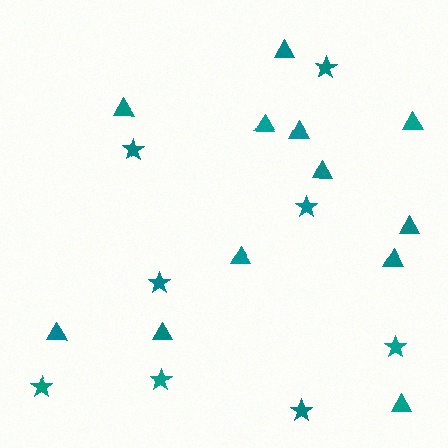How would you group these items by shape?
There are 2 groups: one group of stars (8) and one group of triangles (12).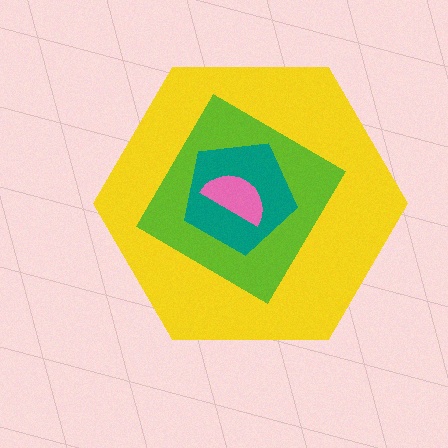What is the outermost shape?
The yellow hexagon.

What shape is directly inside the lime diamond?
The teal pentagon.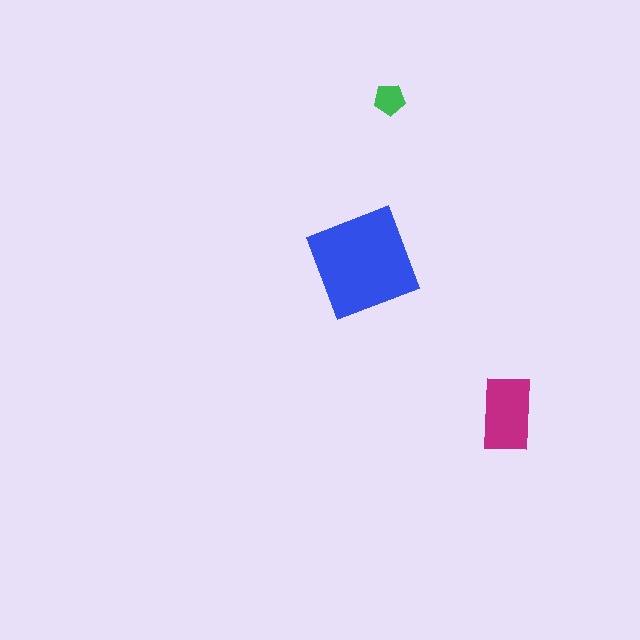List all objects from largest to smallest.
The blue diamond, the magenta rectangle, the green pentagon.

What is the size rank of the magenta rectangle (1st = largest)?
2nd.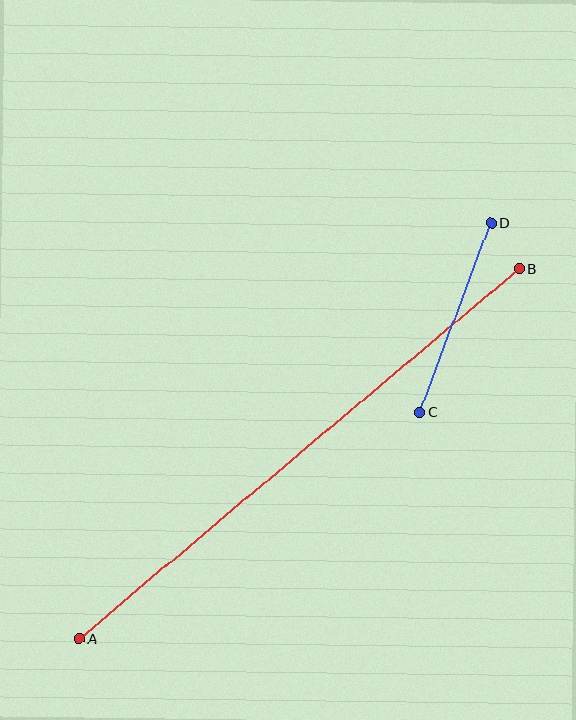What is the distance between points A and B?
The distance is approximately 575 pixels.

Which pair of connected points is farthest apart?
Points A and B are farthest apart.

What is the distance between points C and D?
The distance is approximately 202 pixels.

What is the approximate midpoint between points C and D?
The midpoint is at approximately (456, 317) pixels.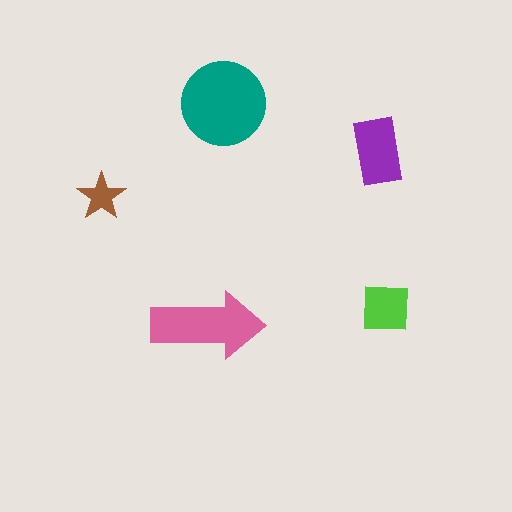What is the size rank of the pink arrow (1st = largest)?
2nd.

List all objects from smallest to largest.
The brown star, the lime square, the purple rectangle, the pink arrow, the teal circle.